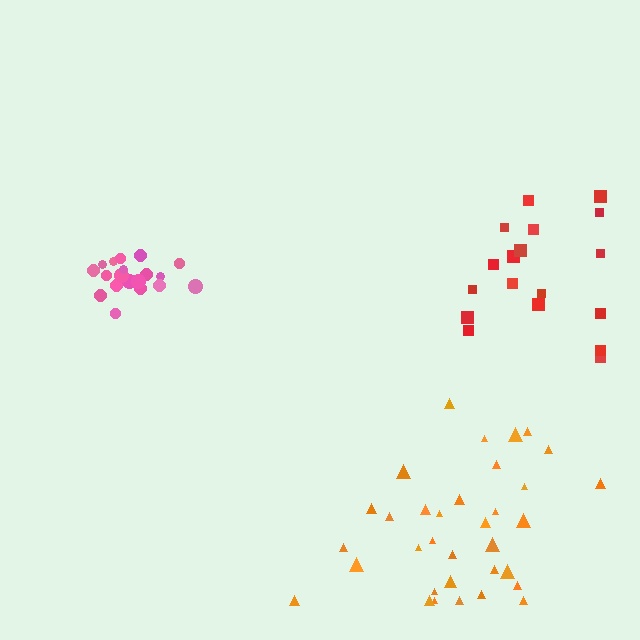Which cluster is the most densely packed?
Pink.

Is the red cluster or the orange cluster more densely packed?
Orange.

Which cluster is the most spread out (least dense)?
Red.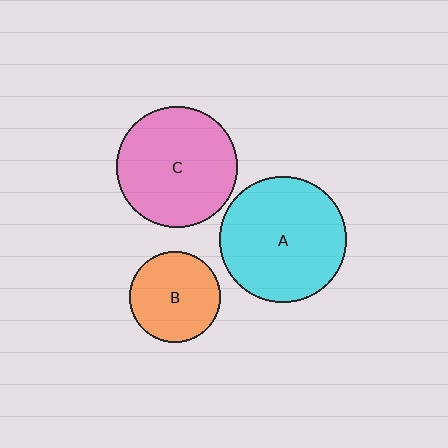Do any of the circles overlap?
No, none of the circles overlap.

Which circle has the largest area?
Circle A (cyan).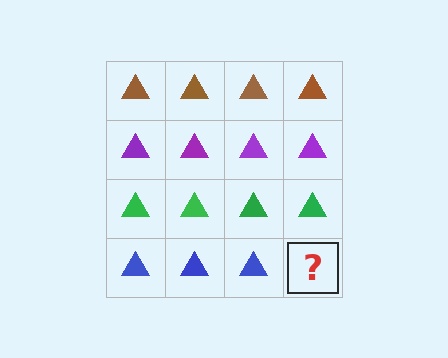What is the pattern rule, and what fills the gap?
The rule is that each row has a consistent color. The gap should be filled with a blue triangle.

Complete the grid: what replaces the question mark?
The question mark should be replaced with a blue triangle.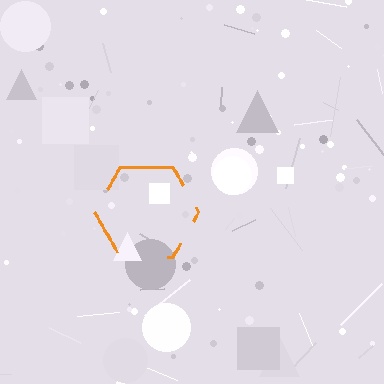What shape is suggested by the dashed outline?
The dashed outline suggests a hexagon.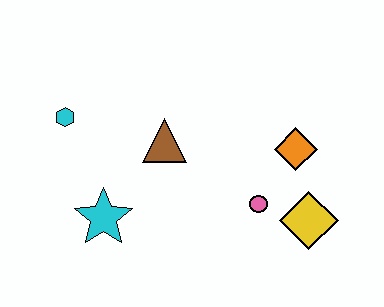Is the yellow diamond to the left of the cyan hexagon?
No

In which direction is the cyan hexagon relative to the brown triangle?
The cyan hexagon is to the left of the brown triangle.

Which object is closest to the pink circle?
The yellow diamond is closest to the pink circle.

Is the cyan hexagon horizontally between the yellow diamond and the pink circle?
No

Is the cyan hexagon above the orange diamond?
Yes